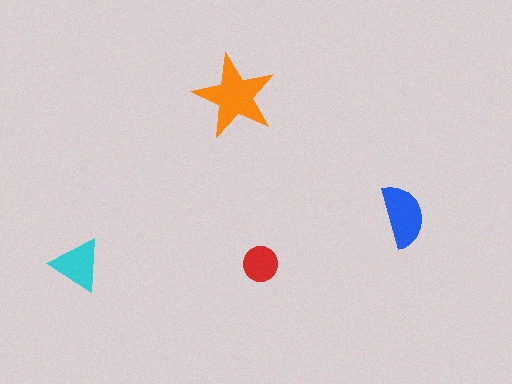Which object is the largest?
The orange star.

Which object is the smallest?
The red circle.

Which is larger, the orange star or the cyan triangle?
The orange star.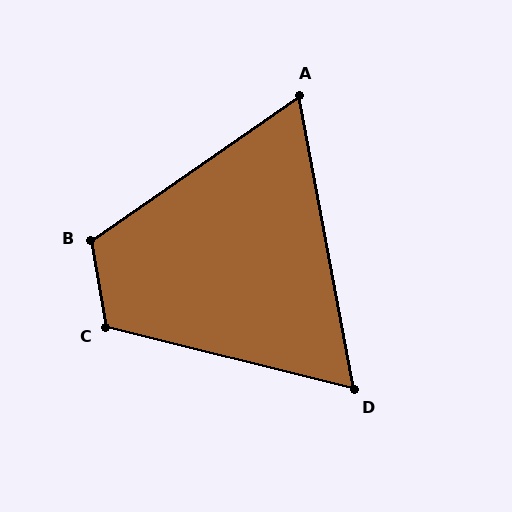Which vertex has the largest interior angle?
B, at approximately 115 degrees.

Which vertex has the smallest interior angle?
D, at approximately 65 degrees.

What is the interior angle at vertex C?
Approximately 114 degrees (obtuse).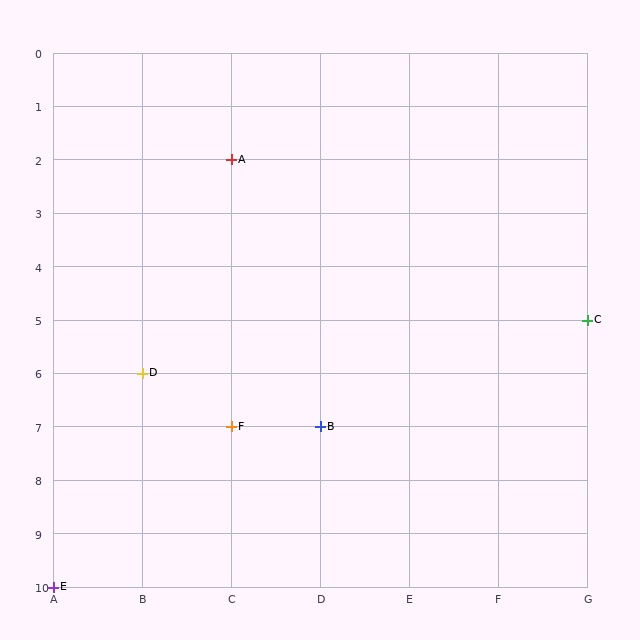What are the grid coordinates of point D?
Point D is at grid coordinates (B, 6).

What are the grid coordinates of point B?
Point B is at grid coordinates (D, 7).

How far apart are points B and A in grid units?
Points B and A are 1 column and 5 rows apart (about 5.1 grid units diagonally).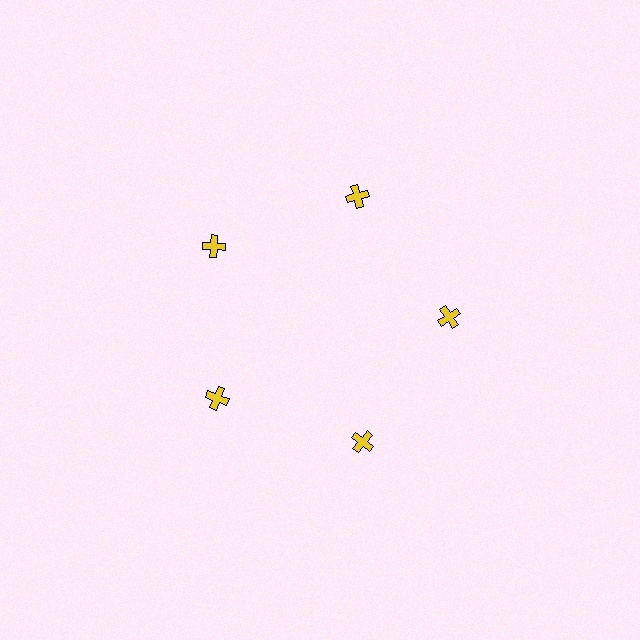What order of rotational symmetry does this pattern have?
This pattern has 5-fold rotational symmetry.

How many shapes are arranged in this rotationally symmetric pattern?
There are 5 shapes, arranged in 5 groups of 1.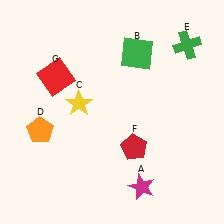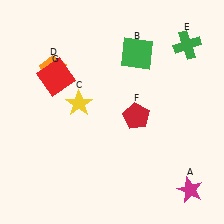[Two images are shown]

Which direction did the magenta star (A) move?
The magenta star (A) moved right.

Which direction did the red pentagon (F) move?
The red pentagon (F) moved up.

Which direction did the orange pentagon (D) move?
The orange pentagon (D) moved up.